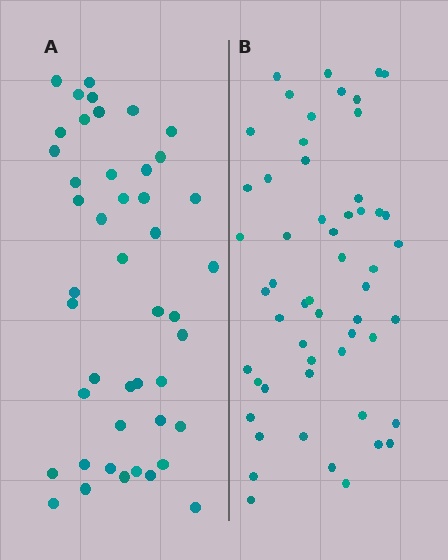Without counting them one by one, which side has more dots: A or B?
Region B (the right region) has more dots.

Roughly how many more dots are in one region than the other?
Region B has roughly 10 or so more dots than region A.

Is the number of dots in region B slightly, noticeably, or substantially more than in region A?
Region B has only slightly more — the two regions are fairly close. The ratio is roughly 1.2 to 1.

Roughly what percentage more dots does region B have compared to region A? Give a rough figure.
About 20% more.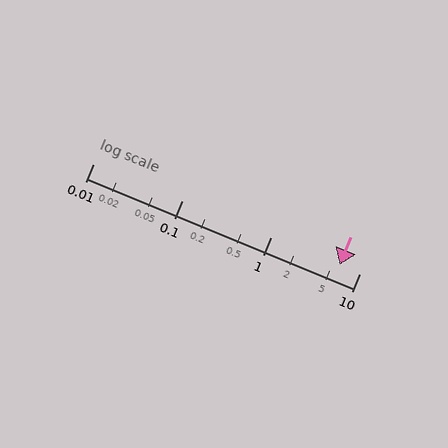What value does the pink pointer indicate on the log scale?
The pointer indicates approximately 5.9.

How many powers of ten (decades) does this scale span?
The scale spans 3 decades, from 0.01 to 10.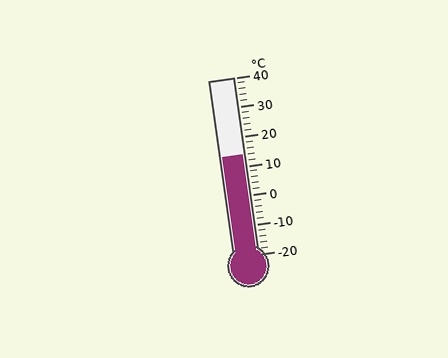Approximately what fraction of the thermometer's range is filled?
The thermometer is filled to approximately 55% of its range.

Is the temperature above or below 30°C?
The temperature is below 30°C.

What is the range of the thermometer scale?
The thermometer scale ranges from -20°C to 40°C.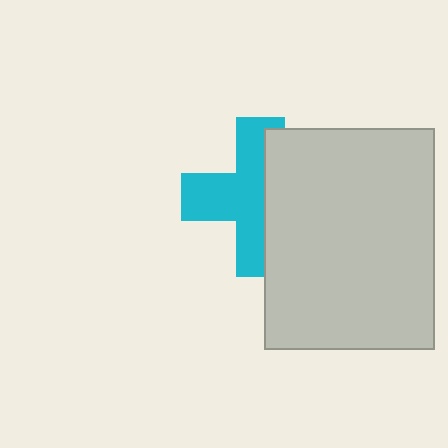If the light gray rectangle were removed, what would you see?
You would see the complete cyan cross.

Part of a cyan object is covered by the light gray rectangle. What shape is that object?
It is a cross.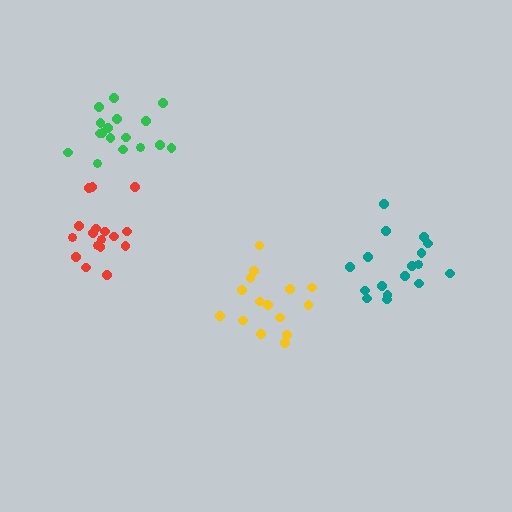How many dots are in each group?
Group 1: 17 dots, Group 2: 15 dots, Group 3: 17 dots, Group 4: 17 dots (66 total).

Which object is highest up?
The green cluster is topmost.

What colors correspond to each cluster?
The clusters are colored: green, yellow, red, teal.